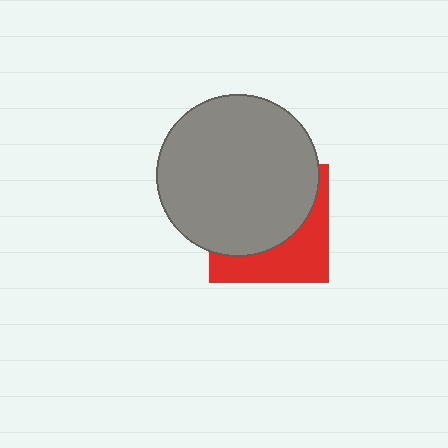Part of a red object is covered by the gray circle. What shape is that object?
It is a square.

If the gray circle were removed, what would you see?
You would see the complete red square.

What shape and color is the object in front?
The object in front is a gray circle.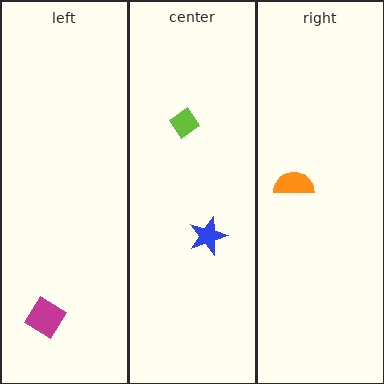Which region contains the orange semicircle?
The right region.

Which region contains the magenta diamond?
The left region.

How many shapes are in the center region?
2.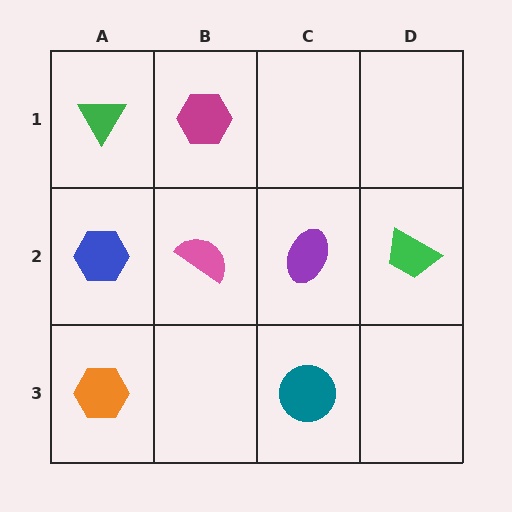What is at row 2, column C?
A purple ellipse.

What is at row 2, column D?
A green trapezoid.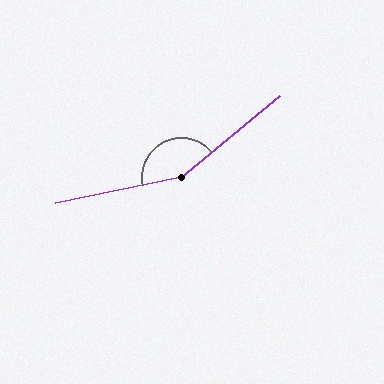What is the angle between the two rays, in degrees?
Approximately 152 degrees.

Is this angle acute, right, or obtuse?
It is obtuse.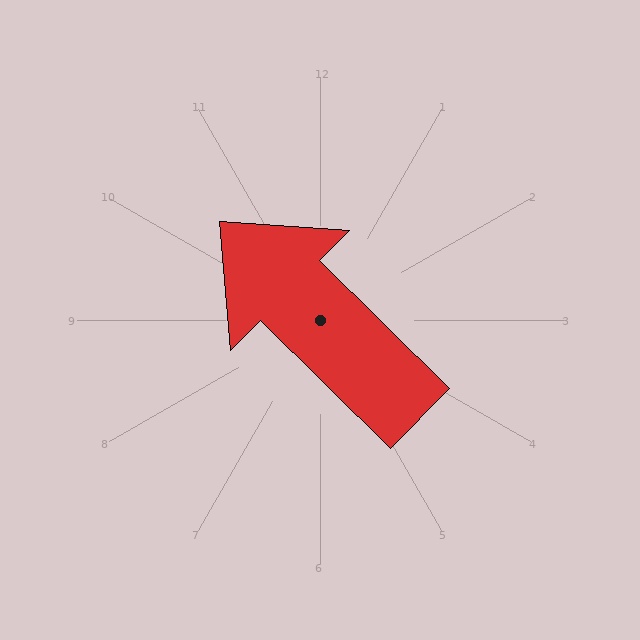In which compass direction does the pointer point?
Northwest.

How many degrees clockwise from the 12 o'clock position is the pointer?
Approximately 315 degrees.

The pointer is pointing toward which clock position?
Roughly 10 o'clock.